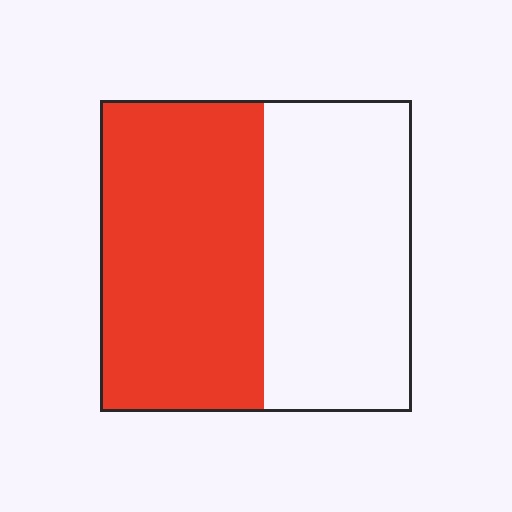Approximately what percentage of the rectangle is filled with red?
Approximately 55%.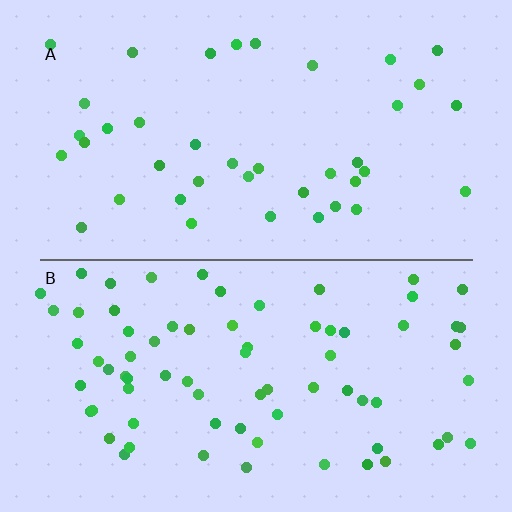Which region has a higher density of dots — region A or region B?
B (the bottom).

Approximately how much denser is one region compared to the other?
Approximately 1.8× — region B over region A.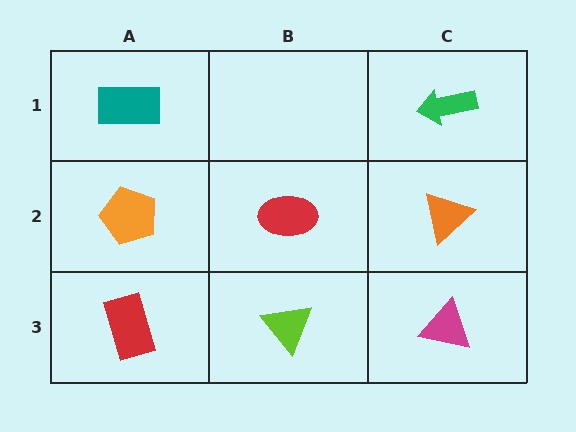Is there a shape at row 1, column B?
No, that cell is empty.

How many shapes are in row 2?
3 shapes.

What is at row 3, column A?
A red rectangle.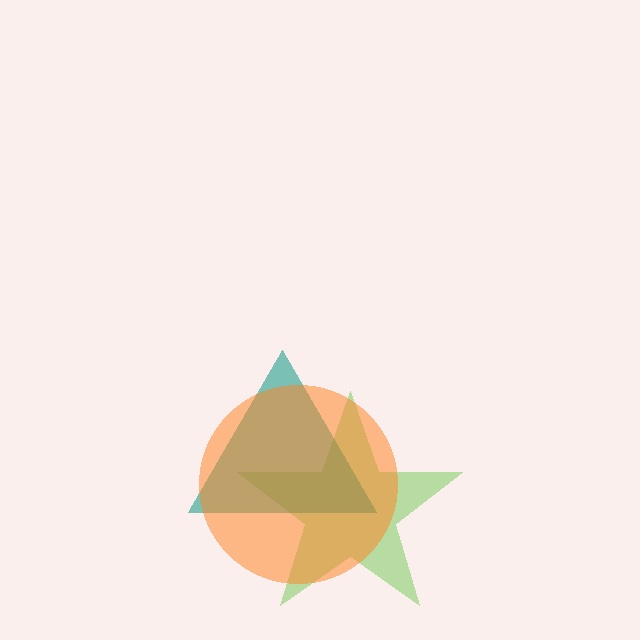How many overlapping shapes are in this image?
There are 3 overlapping shapes in the image.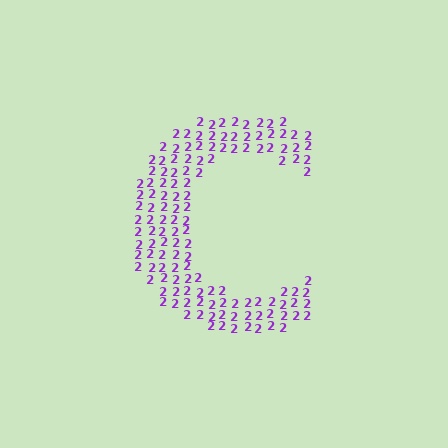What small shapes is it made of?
It is made of small digit 2's.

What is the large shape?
The large shape is the letter C.